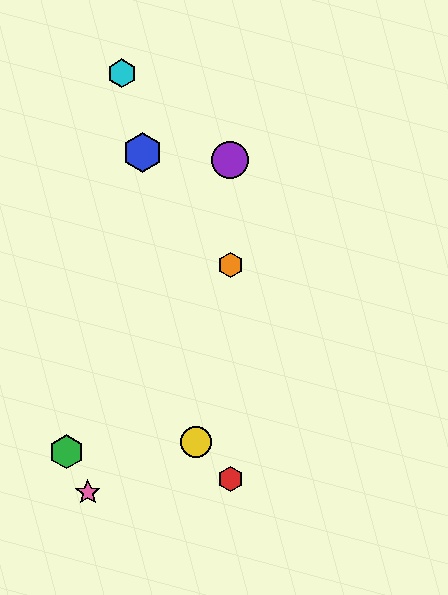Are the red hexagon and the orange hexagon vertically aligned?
Yes, both are at x≈230.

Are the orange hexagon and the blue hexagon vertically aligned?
No, the orange hexagon is at x≈230 and the blue hexagon is at x≈143.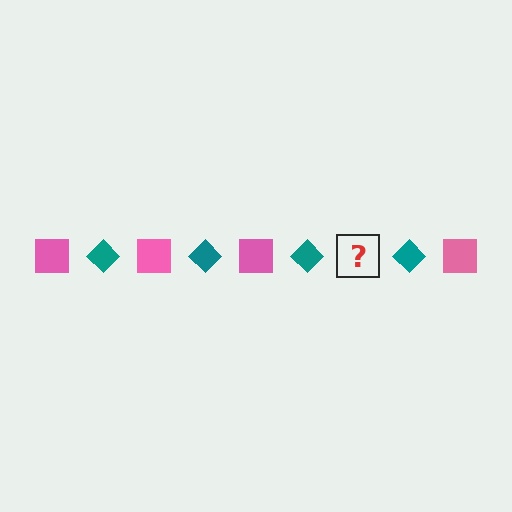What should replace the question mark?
The question mark should be replaced with a pink square.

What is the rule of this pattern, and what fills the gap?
The rule is that the pattern alternates between pink square and teal diamond. The gap should be filled with a pink square.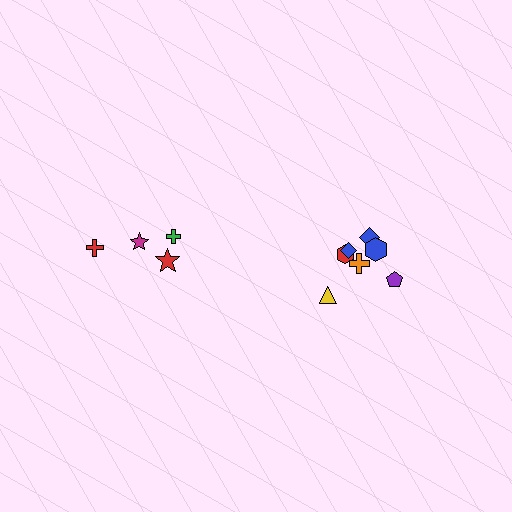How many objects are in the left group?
There are 4 objects.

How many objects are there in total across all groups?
There are 11 objects.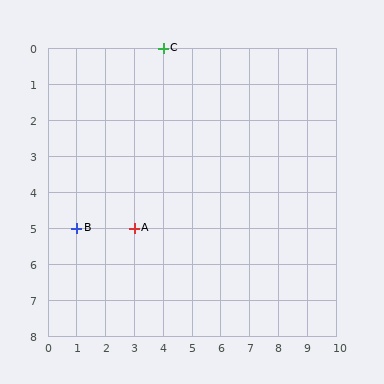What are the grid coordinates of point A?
Point A is at grid coordinates (3, 5).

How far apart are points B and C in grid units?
Points B and C are 3 columns and 5 rows apart (about 5.8 grid units diagonally).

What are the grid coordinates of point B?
Point B is at grid coordinates (1, 5).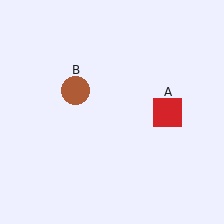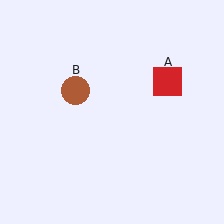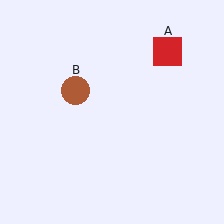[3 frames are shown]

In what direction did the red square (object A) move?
The red square (object A) moved up.